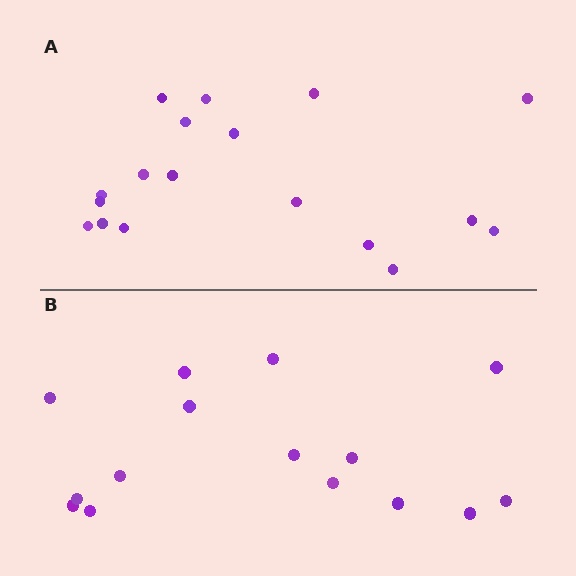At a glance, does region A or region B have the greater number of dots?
Region A (the top region) has more dots.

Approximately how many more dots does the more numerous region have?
Region A has just a few more — roughly 2 or 3 more dots than region B.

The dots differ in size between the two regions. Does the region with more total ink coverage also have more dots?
No. Region B has more total ink coverage because its dots are larger, but region A actually contains more individual dots. Total area can be misleading — the number of items is what matters here.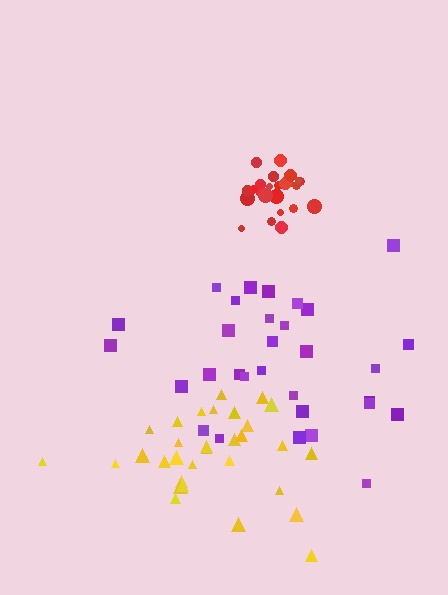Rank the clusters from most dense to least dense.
red, yellow, purple.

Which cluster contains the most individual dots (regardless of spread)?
Yellow (31).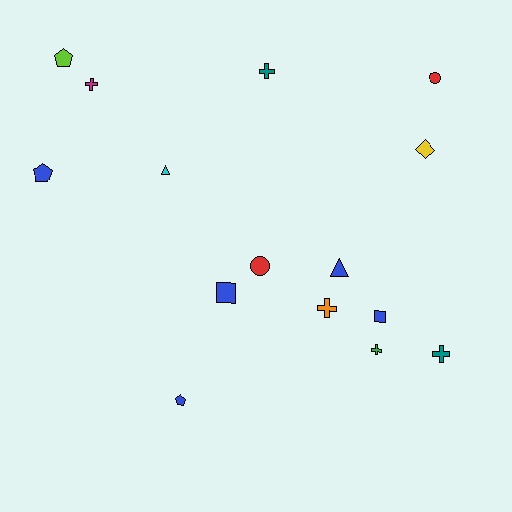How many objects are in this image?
There are 15 objects.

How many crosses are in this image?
There are 5 crosses.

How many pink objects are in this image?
There are no pink objects.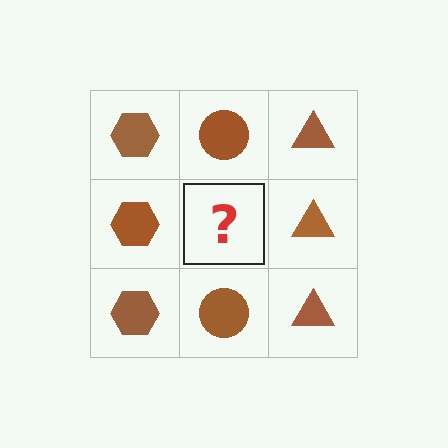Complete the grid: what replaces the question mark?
The question mark should be replaced with a brown circle.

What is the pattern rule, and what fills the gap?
The rule is that each column has a consistent shape. The gap should be filled with a brown circle.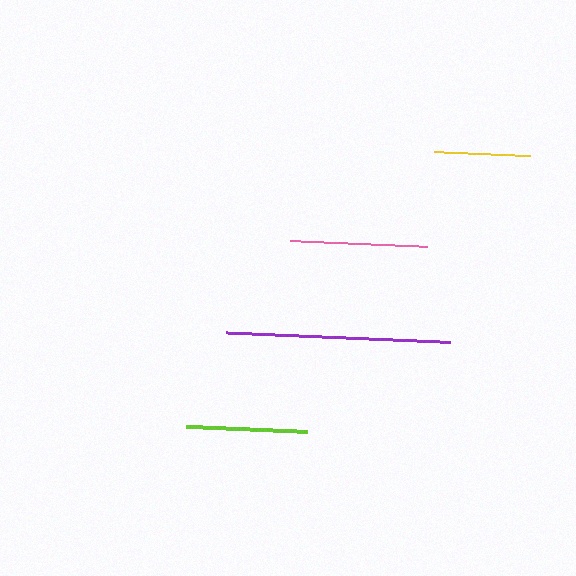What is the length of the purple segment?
The purple segment is approximately 224 pixels long.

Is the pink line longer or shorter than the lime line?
The pink line is longer than the lime line.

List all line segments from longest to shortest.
From longest to shortest: purple, pink, lime, yellow.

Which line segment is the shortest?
The yellow line is the shortest at approximately 97 pixels.